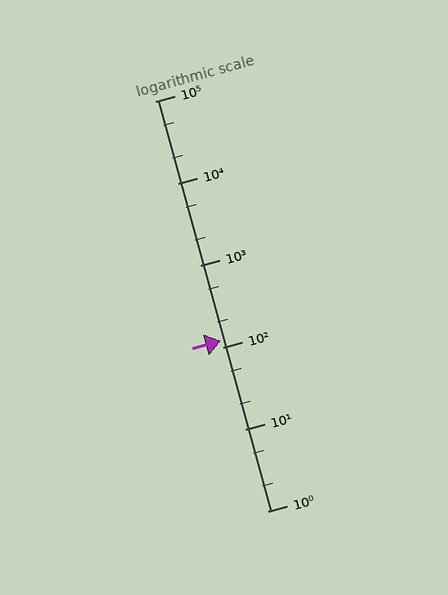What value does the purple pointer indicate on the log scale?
The pointer indicates approximately 120.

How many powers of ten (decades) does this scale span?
The scale spans 5 decades, from 1 to 100000.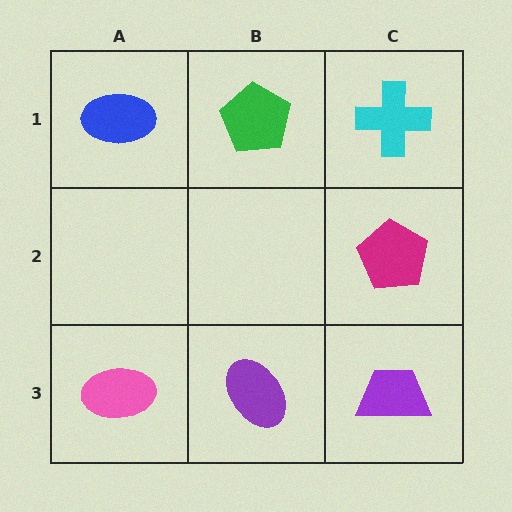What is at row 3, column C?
A purple trapezoid.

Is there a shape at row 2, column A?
No, that cell is empty.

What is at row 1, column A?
A blue ellipse.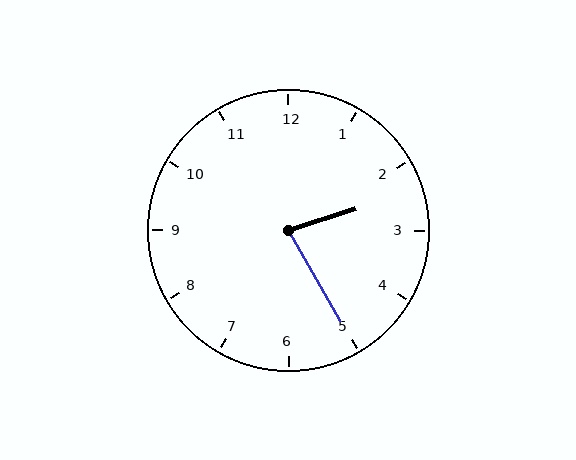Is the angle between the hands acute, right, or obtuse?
It is acute.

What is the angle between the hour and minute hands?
Approximately 78 degrees.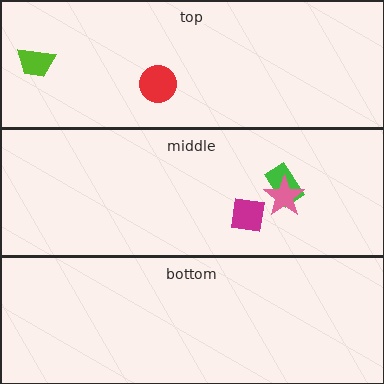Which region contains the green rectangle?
The middle region.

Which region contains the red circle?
The top region.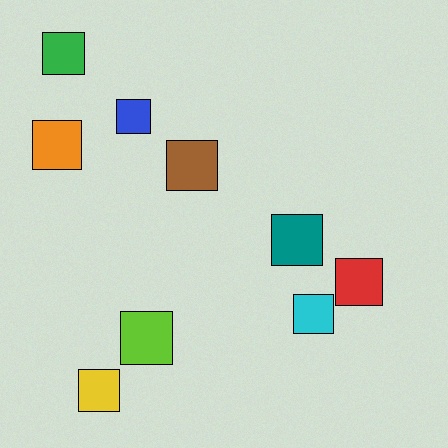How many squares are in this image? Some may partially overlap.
There are 9 squares.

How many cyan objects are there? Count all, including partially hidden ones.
There is 1 cyan object.